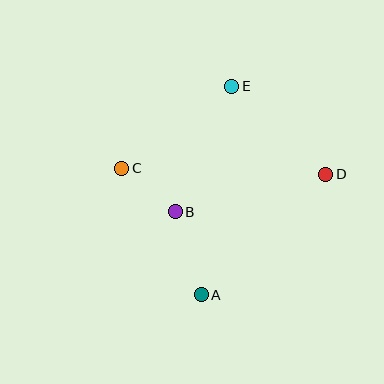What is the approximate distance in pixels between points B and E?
The distance between B and E is approximately 137 pixels.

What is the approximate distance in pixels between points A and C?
The distance between A and C is approximately 149 pixels.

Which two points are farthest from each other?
Points A and E are farthest from each other.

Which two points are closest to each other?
Points B and C are closest to each other.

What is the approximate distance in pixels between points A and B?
The distance between A and B is approximately 87 pixels.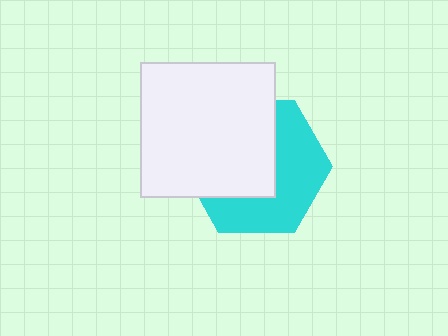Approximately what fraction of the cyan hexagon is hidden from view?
Roughly 51% of the cyan hexagon is hidden behind the white square.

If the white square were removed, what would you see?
You would see the complete cyan hexagon.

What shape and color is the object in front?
The object in front is a white square.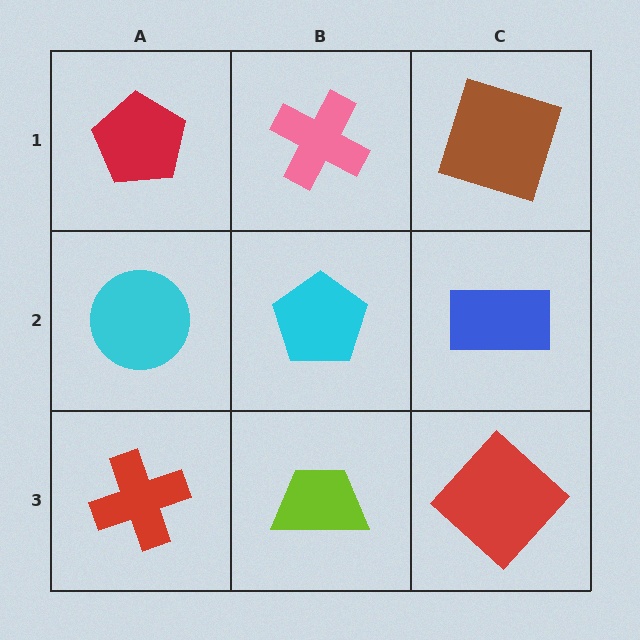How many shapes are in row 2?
3 shapes.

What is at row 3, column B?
A lime trapezoid.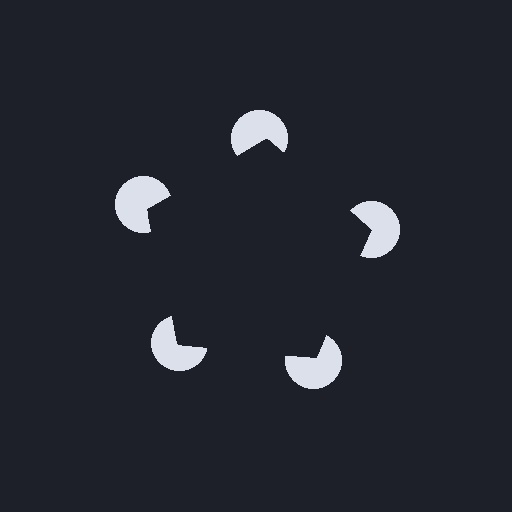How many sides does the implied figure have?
5 sides.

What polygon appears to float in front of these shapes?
An illusory pentagon — its edges are inferred from the aligned wedge cuts in the pac-man discs, not physically drawn.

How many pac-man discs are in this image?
There are 5 — one at each vertex of the illusory pentagon.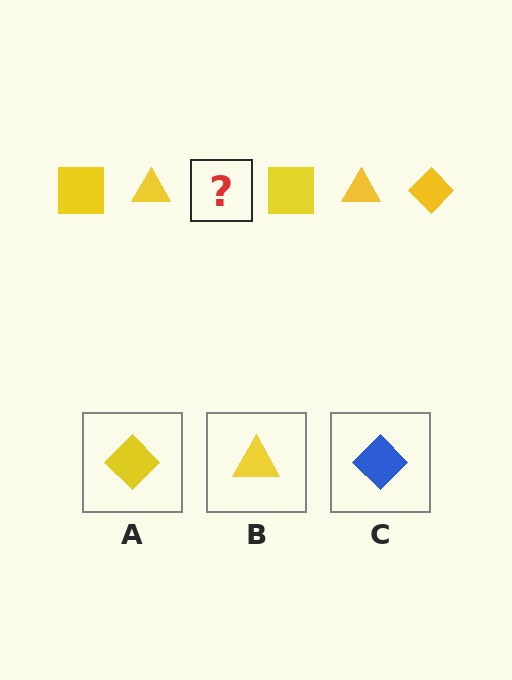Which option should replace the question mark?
Option A.